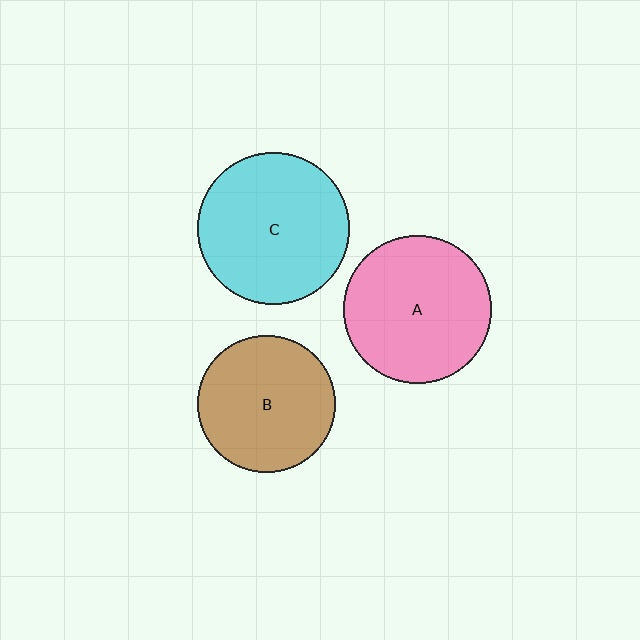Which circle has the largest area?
Circle C (cyan).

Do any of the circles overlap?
No, none of the circles overlap.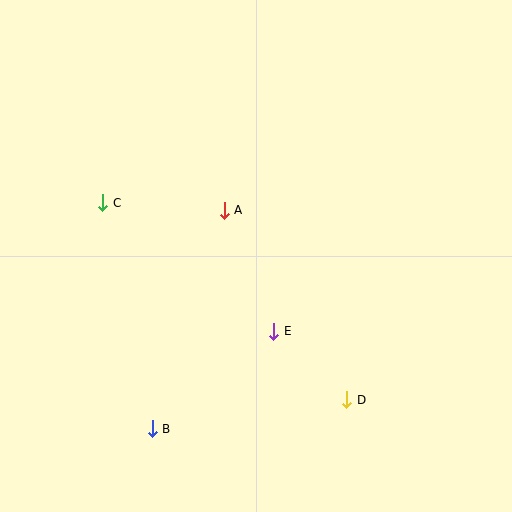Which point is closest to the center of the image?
Point A at (224, 210) is closest to the center.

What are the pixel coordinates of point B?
Point B is at (152, 429).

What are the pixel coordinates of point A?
Point A is at (224, 210).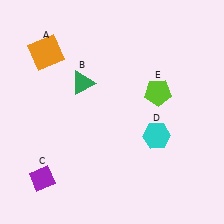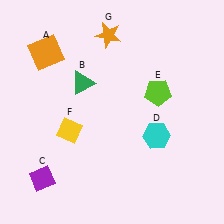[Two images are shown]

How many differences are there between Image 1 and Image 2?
There are 2 differences between the two images.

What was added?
A yellow diamond (F), an orange star (G) were added in Image 2.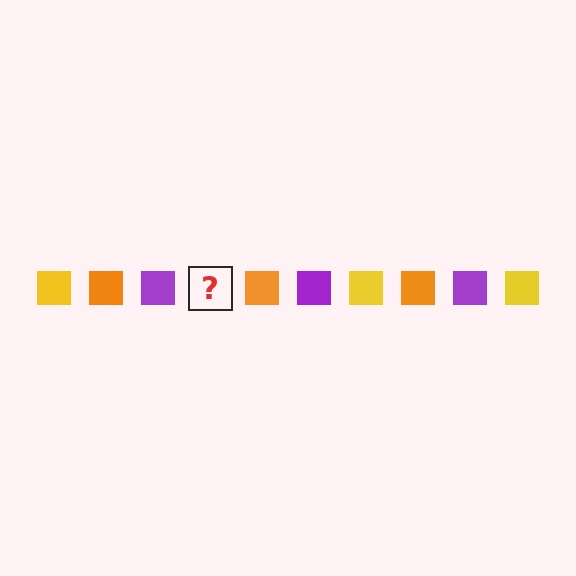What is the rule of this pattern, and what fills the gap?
The rule is that the pattern cycles through yellow, orange, purple squares. The gap should be filled with a yellow square.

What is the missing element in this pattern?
The missing element is a yellow square.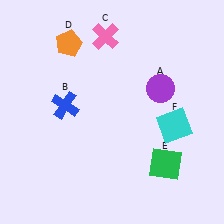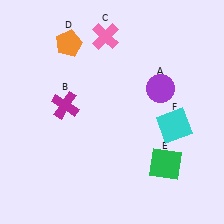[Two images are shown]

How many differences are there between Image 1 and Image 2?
There is 1 difference between the two images.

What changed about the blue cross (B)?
In Image 1, B is blue. In Image 2, it changed to magenta.